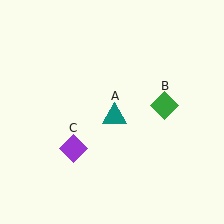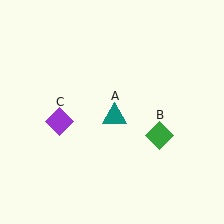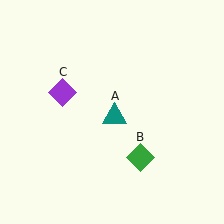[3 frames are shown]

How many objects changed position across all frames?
2 objects changed position: green diamond (object B), purple diamond (object C).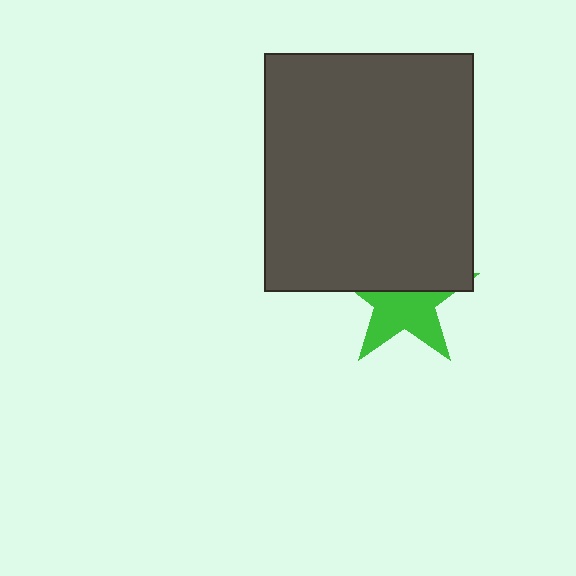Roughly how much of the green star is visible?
About half of it is visible (roughly 54%).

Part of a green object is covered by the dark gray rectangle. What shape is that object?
It is a star.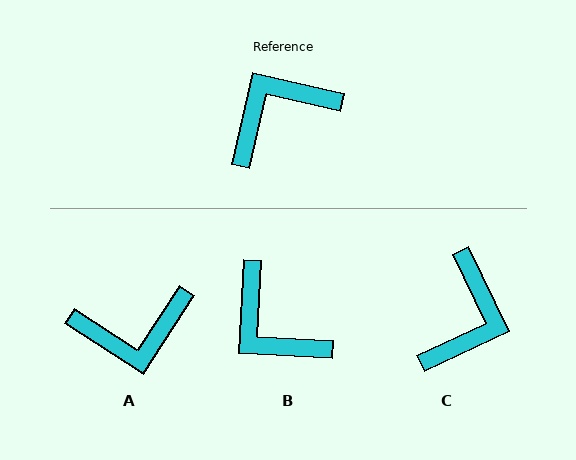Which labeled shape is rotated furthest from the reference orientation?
A, about 160 degrees away.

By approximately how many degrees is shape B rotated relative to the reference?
Approximately 100 degrees counter-clockwise.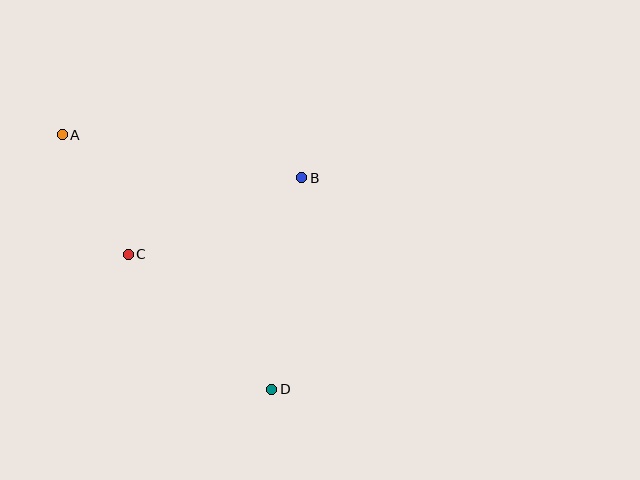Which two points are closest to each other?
Points A and C are closest to each other.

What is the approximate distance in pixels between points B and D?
The distance between B and D is approximately 214 pixels.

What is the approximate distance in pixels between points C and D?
The distance between C and D is approximately 197 pixels.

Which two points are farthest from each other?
Points A and D are farthest from each other.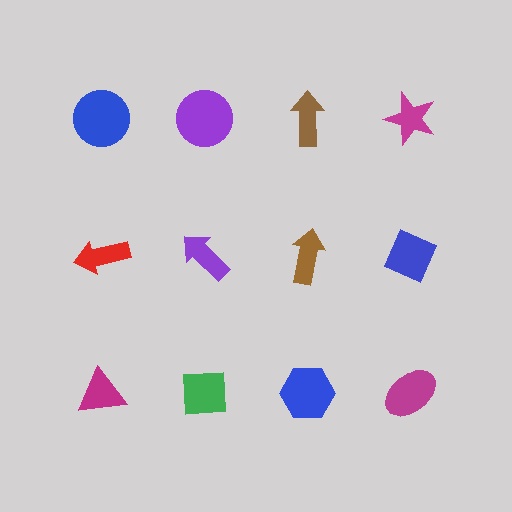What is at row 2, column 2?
A purple arrow.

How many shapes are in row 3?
4 shapes.